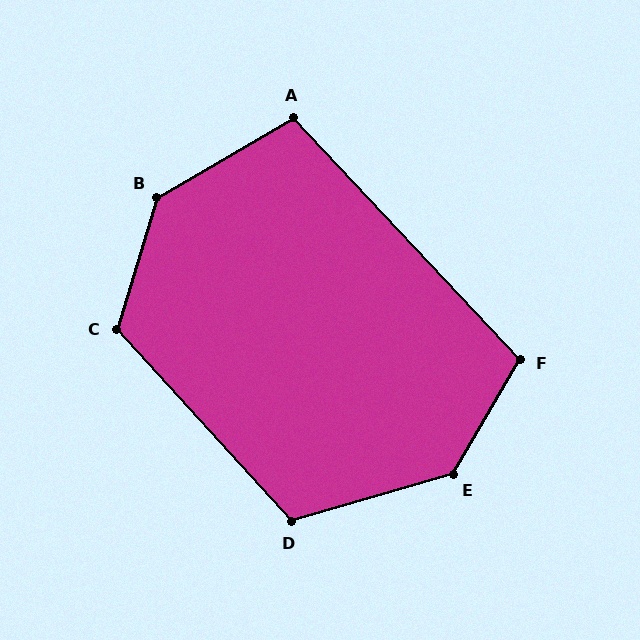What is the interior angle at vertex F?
Approximately 107 degrees (obtuse).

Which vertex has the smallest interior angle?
A, at approximately 103 degrees.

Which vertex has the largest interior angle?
B, at approximately 137 degrees.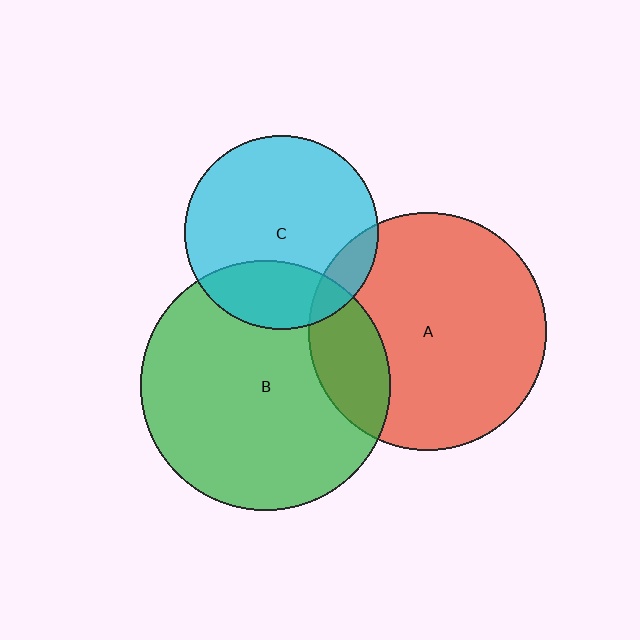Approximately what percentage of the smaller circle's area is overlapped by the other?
Approximately 20%.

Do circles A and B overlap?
Yes.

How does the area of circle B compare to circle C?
Approximately 1.7 times.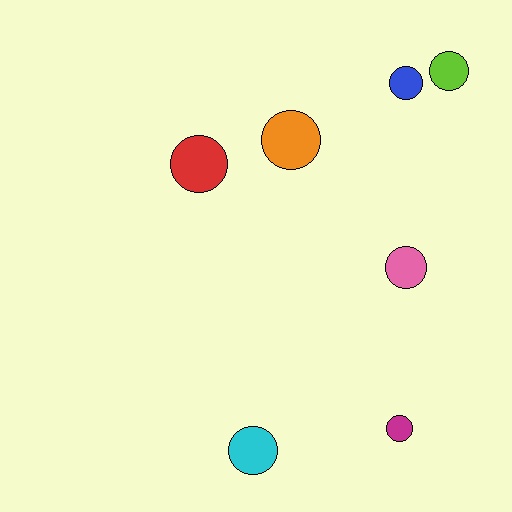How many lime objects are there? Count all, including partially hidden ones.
There is 1 lime object.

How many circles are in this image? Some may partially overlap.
There are 7 circles.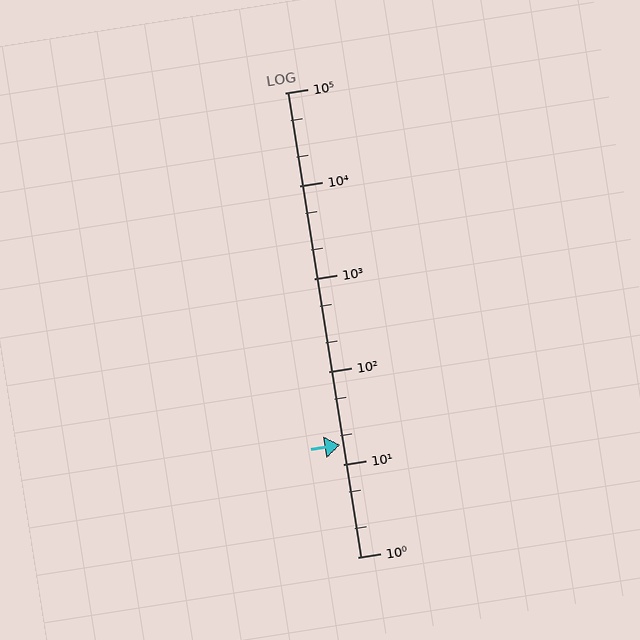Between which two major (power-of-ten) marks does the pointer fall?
The pointer is between 10 and 100.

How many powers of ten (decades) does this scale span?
The scale spans 5 decades, from 1 to 100000.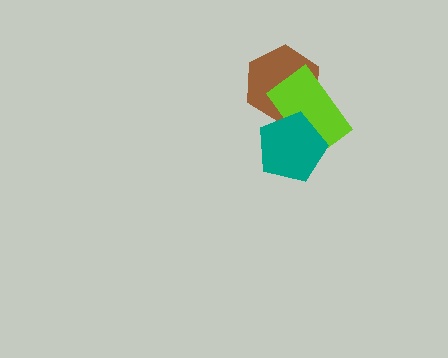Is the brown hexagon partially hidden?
Yes, it is partially covered by another shape.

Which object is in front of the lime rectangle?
The teal pentagon is in front of the lime rectangle.